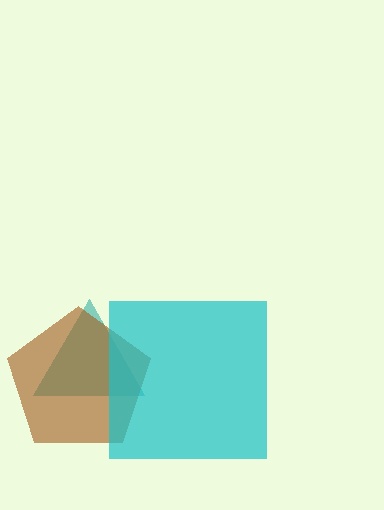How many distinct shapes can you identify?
There are 3 distinct shapes: a teal triangle, a brown pentagon, a cyan square.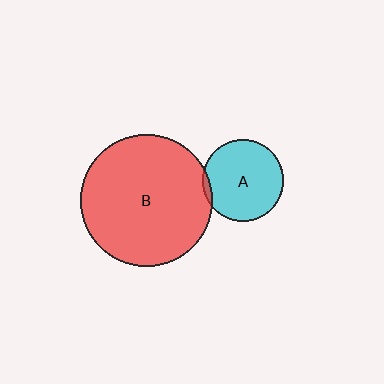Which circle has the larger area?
Circle B (red).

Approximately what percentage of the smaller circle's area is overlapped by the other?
Approximately 5%.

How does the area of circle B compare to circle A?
Approximately 2.7 times.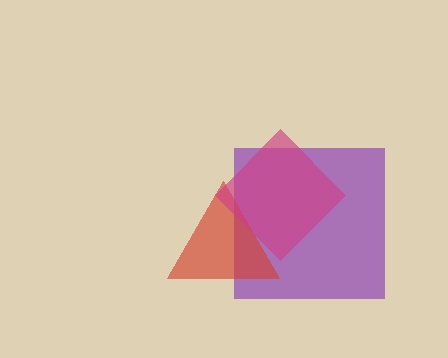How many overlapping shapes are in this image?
There are 3 overlapping shapes in the image.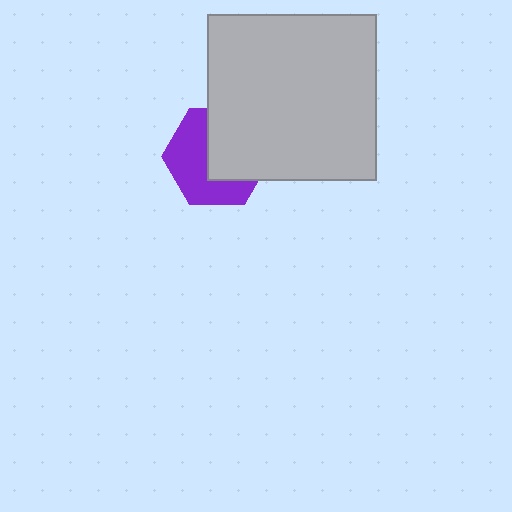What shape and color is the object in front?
The object in front is a light gray rectangle.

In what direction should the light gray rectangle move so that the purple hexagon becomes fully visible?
The light gray rectangle should move toward the upper-right. That is the shortest direction to clear the overlap and leave the purple hexagon fully visible.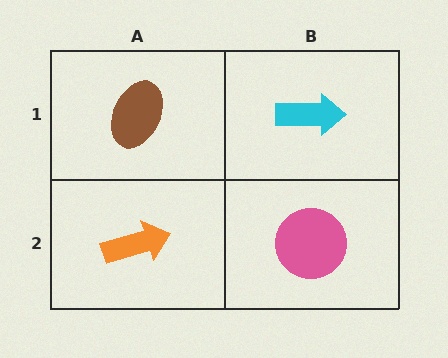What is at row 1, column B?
A cyan arrow.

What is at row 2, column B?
A pink circle.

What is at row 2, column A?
An orange arrow.